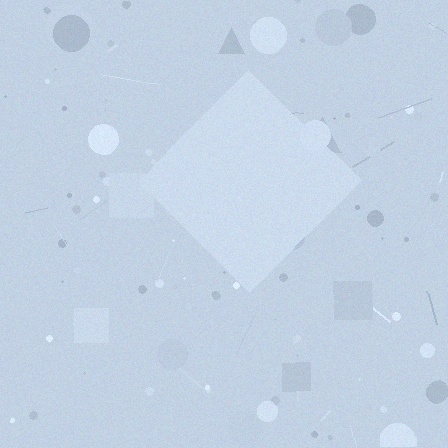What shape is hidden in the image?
A diamond is hidden in the image.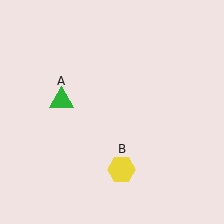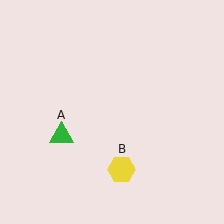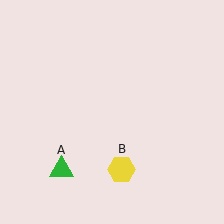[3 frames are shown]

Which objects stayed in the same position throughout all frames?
Yellow hexagon (object B) remained stationary.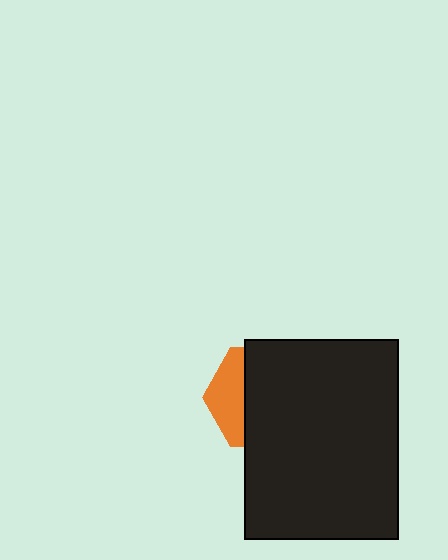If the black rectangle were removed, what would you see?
You would see the complete orange hexagon.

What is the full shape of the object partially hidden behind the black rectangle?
The partially hidden object is an orange hexagon.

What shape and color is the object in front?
The object in front is a black rectangle.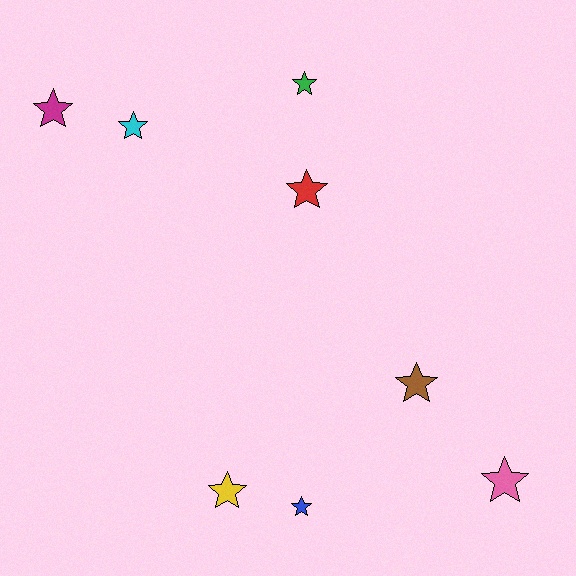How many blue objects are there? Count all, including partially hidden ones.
There is 1 blue object.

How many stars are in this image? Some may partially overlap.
There are 8 stars.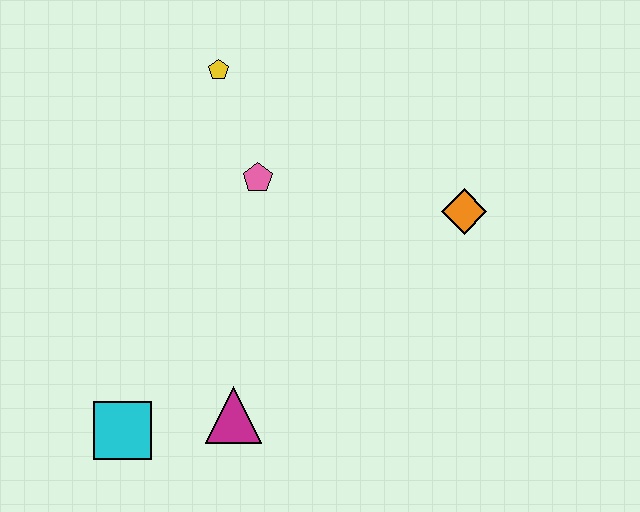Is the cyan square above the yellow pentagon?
No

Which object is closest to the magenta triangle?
The cyan square is closest to the magenta triangle.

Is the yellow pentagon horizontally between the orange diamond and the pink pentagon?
No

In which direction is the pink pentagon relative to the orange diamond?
The pink pentagon is to the left of the orange diamond.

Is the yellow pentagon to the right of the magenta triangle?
No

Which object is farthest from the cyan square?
The orange diamond is farthest from the cyan square.